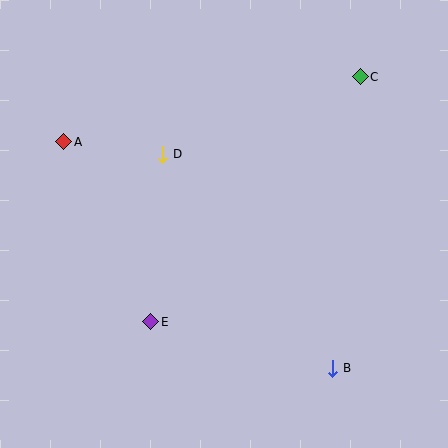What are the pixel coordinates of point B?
Point B is at (333, 368).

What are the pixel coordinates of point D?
Point D is at (163, 154).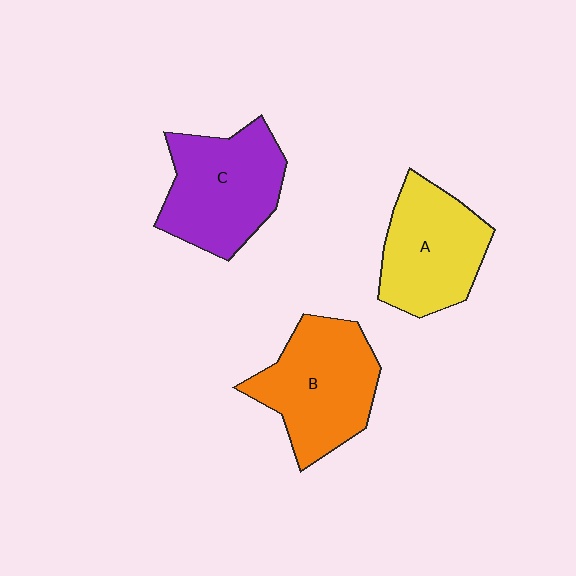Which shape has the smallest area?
Shape A (yellow).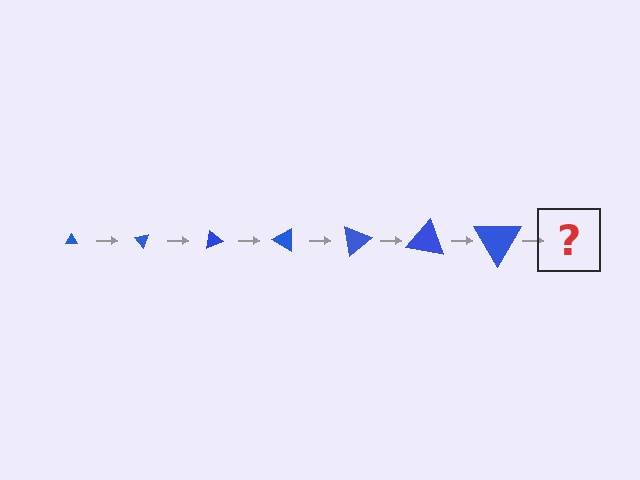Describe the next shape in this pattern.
It should be a triangle, larger than the previous one and rotated 350 degrees from the start.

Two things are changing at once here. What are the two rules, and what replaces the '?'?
The two rules are that the triangle grows larger each step and it rotates 50 degrees each step. The '?' should be a triangle, larger than the previous one and rotated 350 degrees from the start.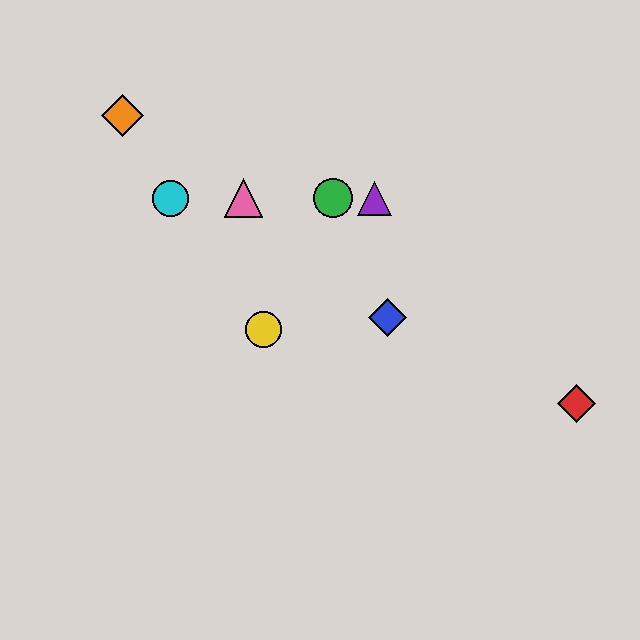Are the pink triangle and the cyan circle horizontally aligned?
Yes, both are at y≈198.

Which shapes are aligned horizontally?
The green circle, the purple triangle, the cyan circle, the pink triangle are aligned horizontally.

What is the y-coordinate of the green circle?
The green circle is at y≈198.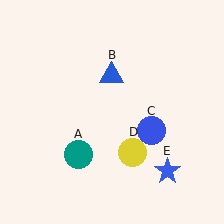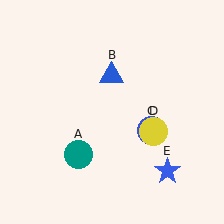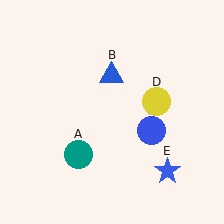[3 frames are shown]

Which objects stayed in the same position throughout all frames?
Teal circle (object A) and blue triangle (object B) and blue circle (object C) and blue star (object E) remained stationary.